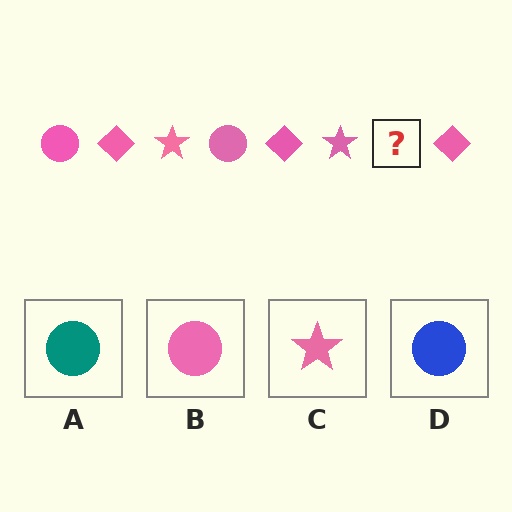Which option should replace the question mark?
Option B.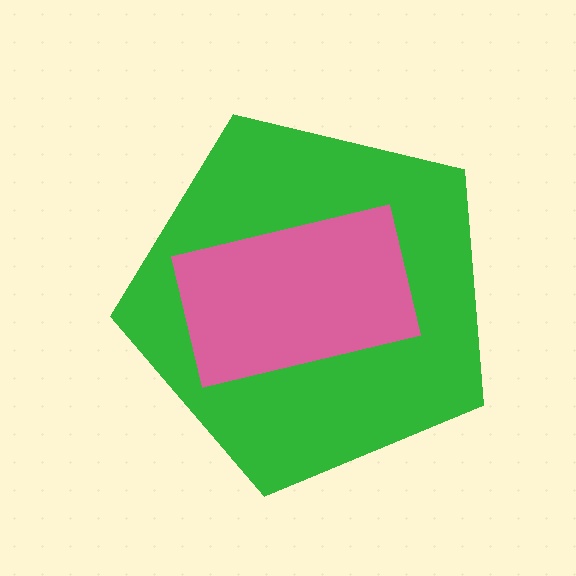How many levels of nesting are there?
2.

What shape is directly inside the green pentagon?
The pink rectangle.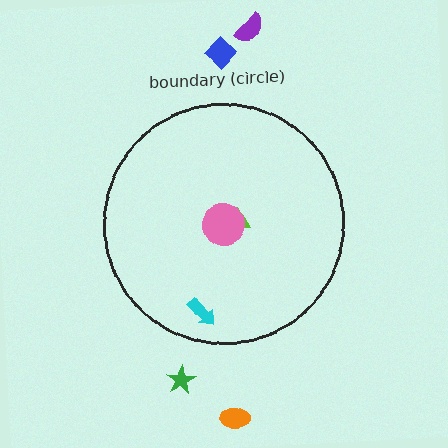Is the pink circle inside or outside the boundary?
Inside.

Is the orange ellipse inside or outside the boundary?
Outside.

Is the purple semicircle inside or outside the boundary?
Outside.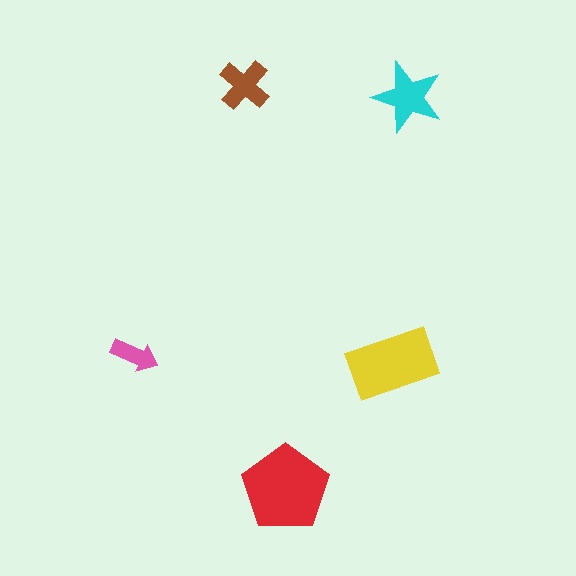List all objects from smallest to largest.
The pink arrow, the brown cross, the cyan star, the yellow rectangle, the red pentagon.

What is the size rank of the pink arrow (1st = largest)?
5th.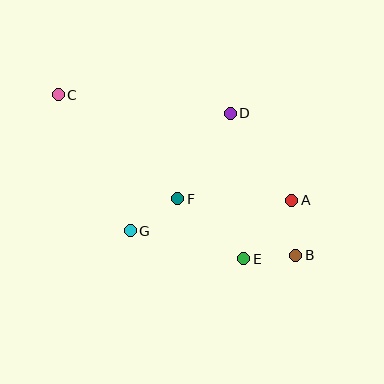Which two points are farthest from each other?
Points B and C are farthest from each other.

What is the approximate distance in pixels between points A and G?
The distance between A and G is approximately 165 pixels.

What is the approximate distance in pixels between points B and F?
The distance between B and F is approximately 131 pixels.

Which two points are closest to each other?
Points B and E are closest to each other.